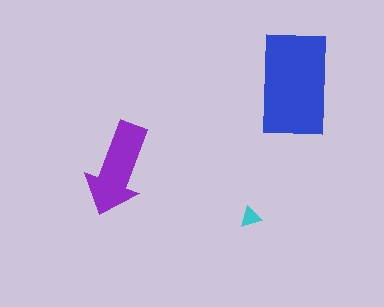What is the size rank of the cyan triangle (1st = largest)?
3rd.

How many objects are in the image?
There are 3 objects in the image.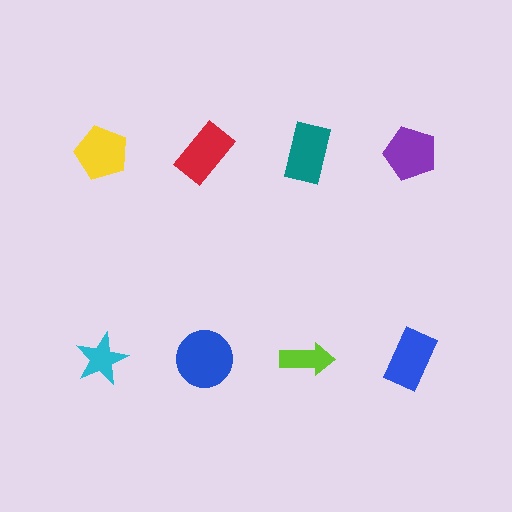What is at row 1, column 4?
A purple pentagon.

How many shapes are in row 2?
4 shapes.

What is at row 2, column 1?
A cyan star.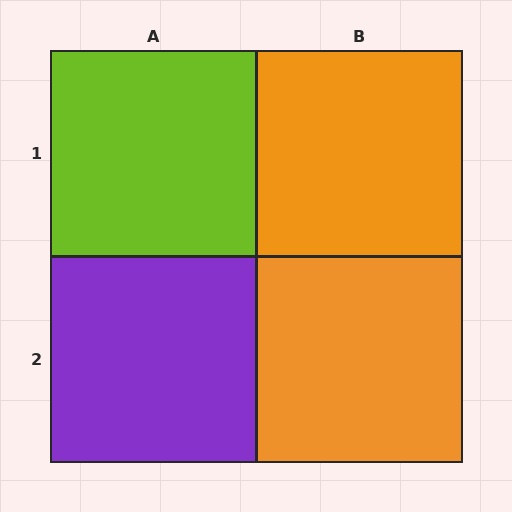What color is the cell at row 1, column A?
Lime.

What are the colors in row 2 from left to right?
Purple, orange.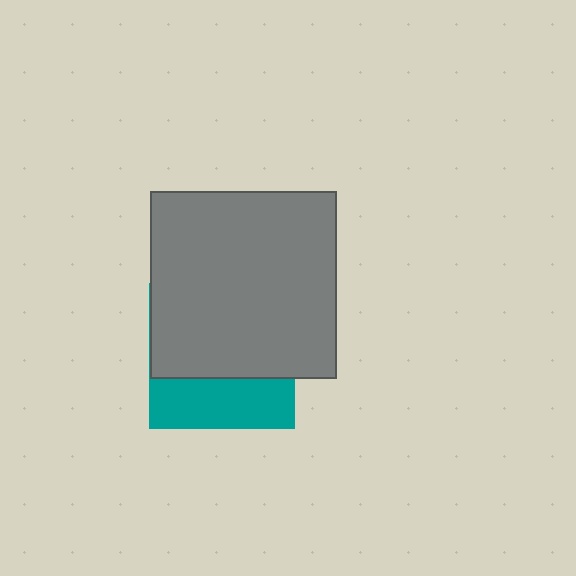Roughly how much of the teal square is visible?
A small part of it is visible (roughly 34%).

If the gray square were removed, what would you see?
You would see the complete teal square.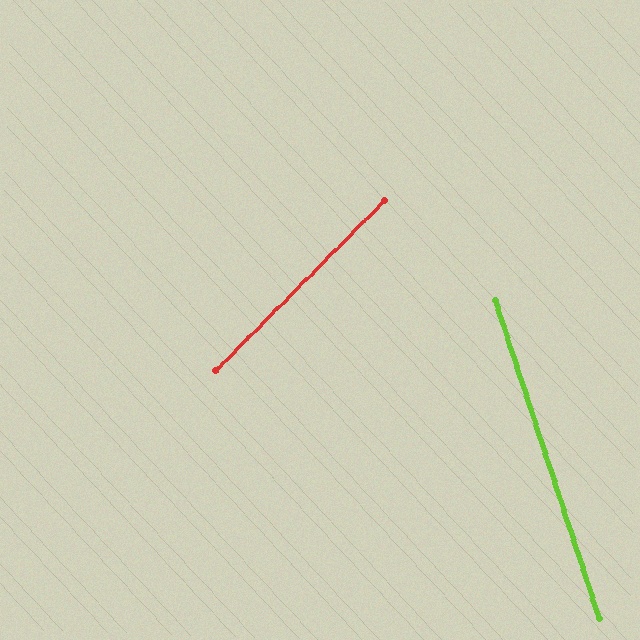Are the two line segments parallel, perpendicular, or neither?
Neither parallel nor perpendicular — they differ by about 63°.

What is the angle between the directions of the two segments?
Approximately 63 degrees.